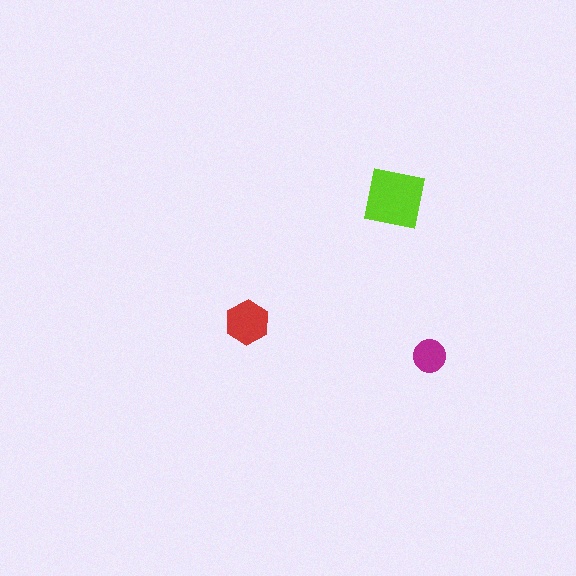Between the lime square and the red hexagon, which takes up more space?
The lime square.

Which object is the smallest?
The magenta circle.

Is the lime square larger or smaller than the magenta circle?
Larger.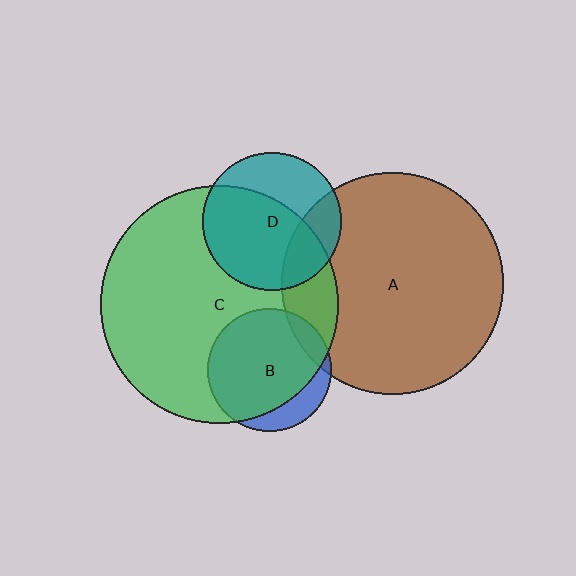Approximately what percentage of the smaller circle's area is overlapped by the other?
Approximately 15%.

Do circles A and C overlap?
Yes.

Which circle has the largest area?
Circle C (green).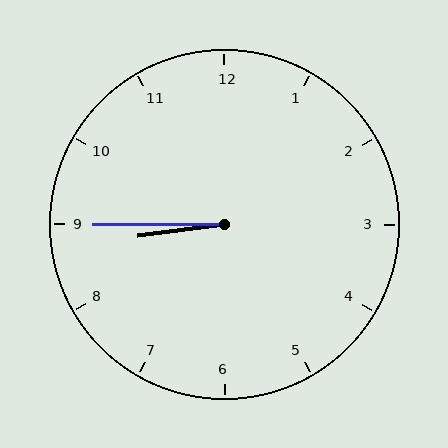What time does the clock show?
8:45.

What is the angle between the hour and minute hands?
Approximately 8 degrees.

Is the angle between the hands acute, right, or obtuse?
It is acute.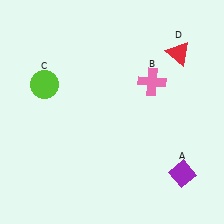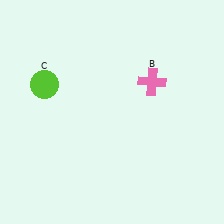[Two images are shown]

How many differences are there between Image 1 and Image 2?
There are 2 differences between the two images.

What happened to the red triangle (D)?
The red triangle (D) was removed in Image 2. It was in the top-right area of Image 1.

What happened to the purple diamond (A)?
The purple diamond (A) was removed in Image 2. It was in the bottom-right area of Image 1.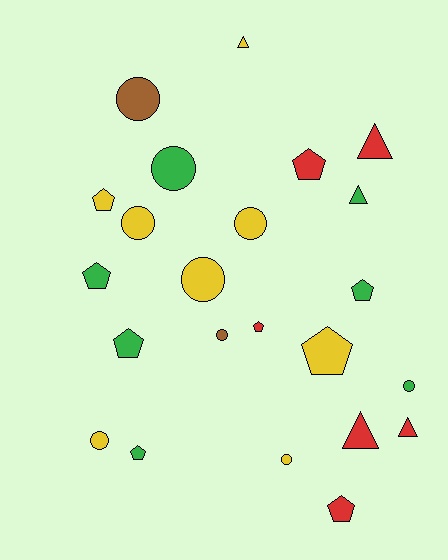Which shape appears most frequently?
Pentagon, with 9 objects.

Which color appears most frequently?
Yellow, with 8 objects.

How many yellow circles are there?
There are 5 yellow circles.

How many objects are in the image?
There are 23 objects.